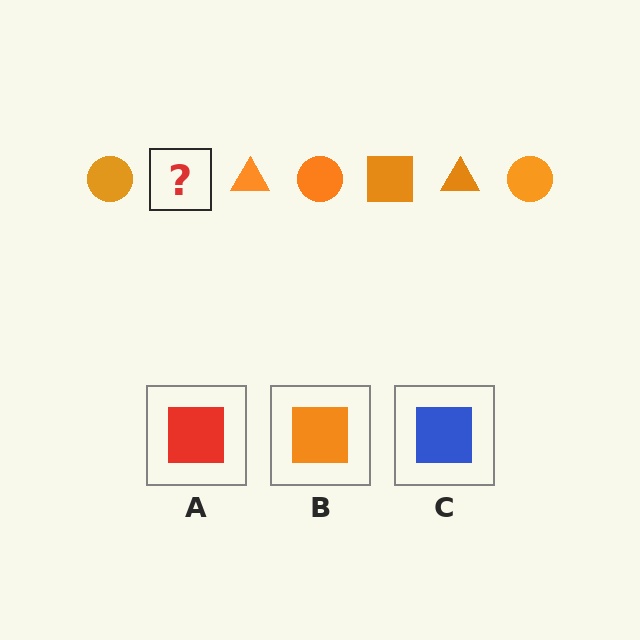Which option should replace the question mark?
Option B.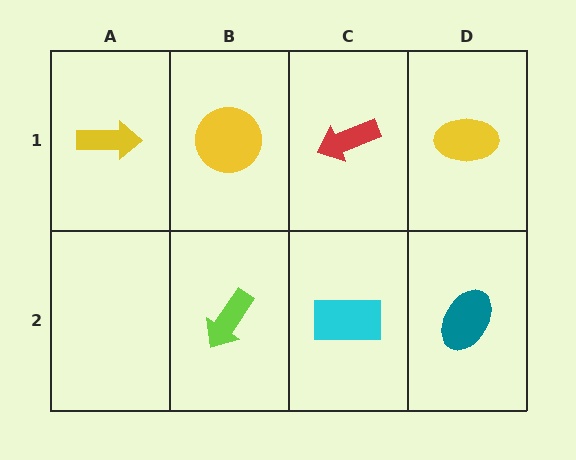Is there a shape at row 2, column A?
No, that cell is empty.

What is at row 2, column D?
A teal ellipse.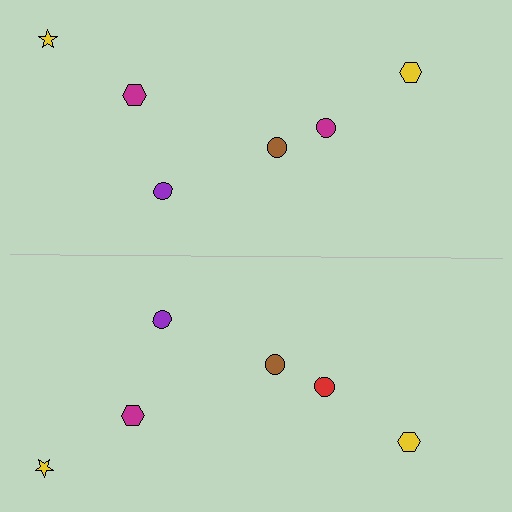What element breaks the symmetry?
The red circle on the bottom side breaks the symmetry — its mirror counterpart is magenta.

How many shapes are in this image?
There are 12 shapes in this image.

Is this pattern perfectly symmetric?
No, the pattern is not perfectly symmetric. The red circle on the bottom side breaks the symmetry — its mirror counterpart is magenta.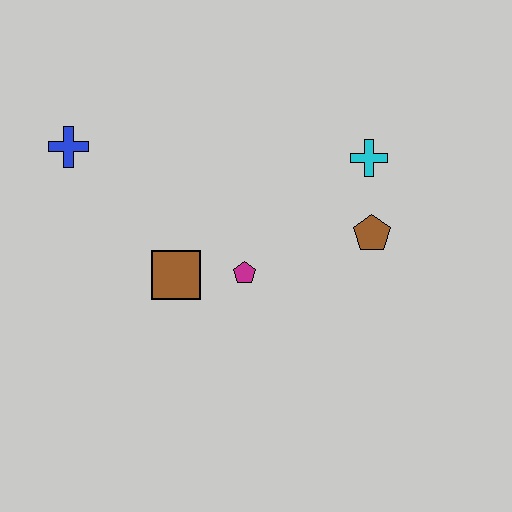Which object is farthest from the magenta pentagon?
The blue cross is farthest from the magenta pentagon.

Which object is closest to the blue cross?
The brown square is closest to the blue cross.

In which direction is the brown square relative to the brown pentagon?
The brown square is to the left of the brown pentagon.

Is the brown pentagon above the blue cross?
No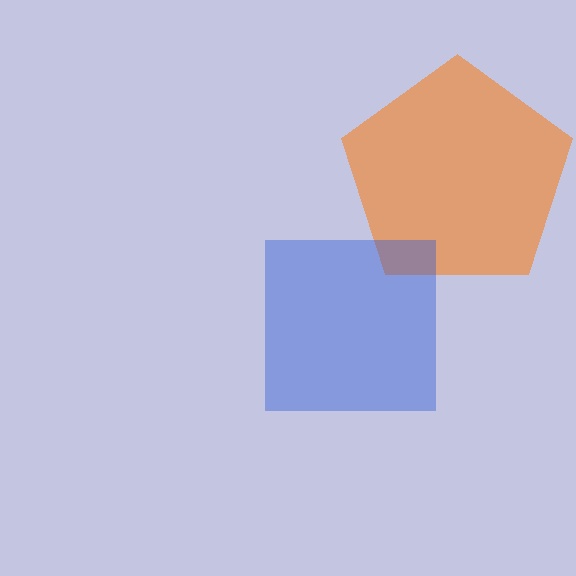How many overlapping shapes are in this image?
There are 2 overlapping shapes in the image.